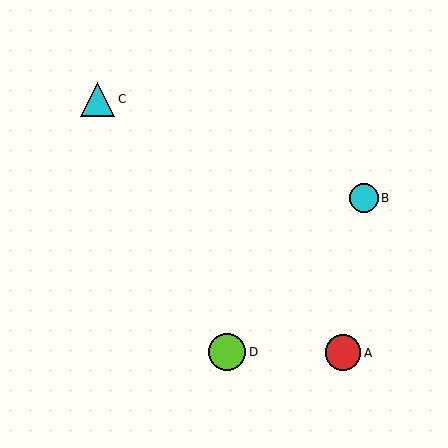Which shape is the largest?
The lime circle (labeled D) is the largest.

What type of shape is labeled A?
Shape A is a red circle.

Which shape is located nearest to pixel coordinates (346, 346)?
The red circle (labeled A) at (343, 353) is nearest to that location.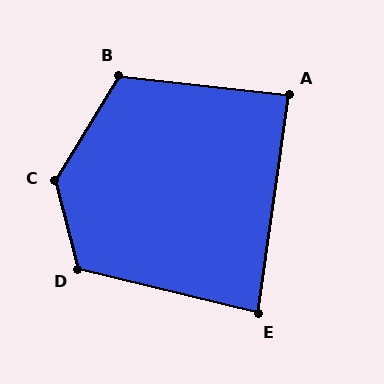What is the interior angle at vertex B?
Approximately 115 degrees (obtuse).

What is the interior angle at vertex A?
Approximately 88 degrees (approximately right).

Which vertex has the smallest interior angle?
E, at approximately 85 degrees.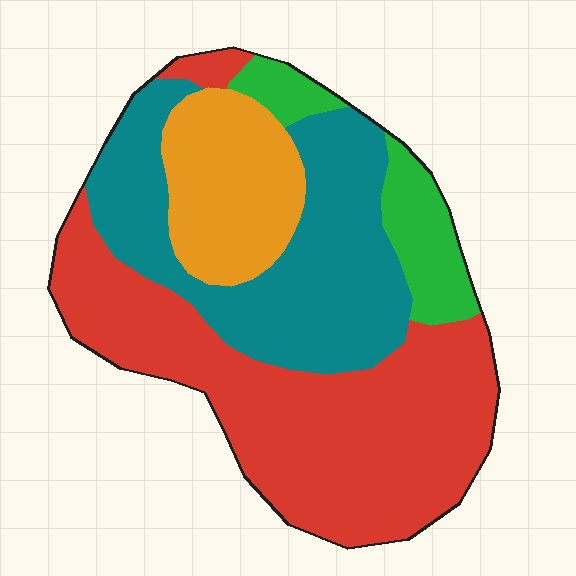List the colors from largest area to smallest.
From largest to smallest: red, teal, orange, green.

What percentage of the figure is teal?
Teal takes up about one third (1/3) of the figure.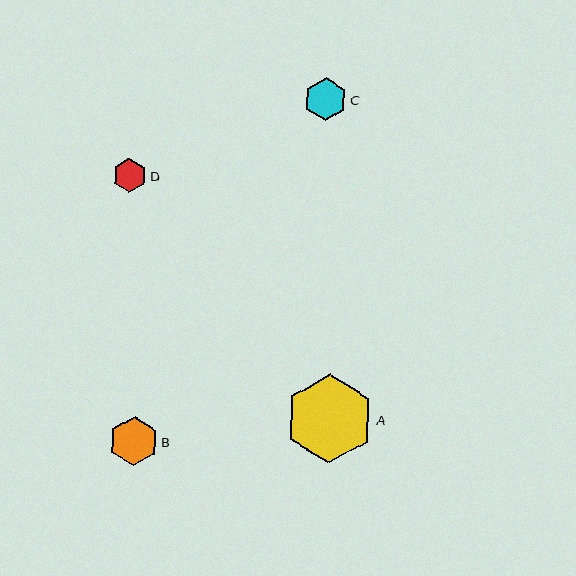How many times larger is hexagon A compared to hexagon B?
Hexagon A is approximately 1.8 times the size of hexagon B.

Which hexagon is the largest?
Hexagon A is the largest with a size of approximately 89 pixels.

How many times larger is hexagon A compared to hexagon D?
Hexagon A is approximately 2.6 times the size of hexagon D.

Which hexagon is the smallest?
Hexagon D is the smallest with a size of approximately 34 pixels.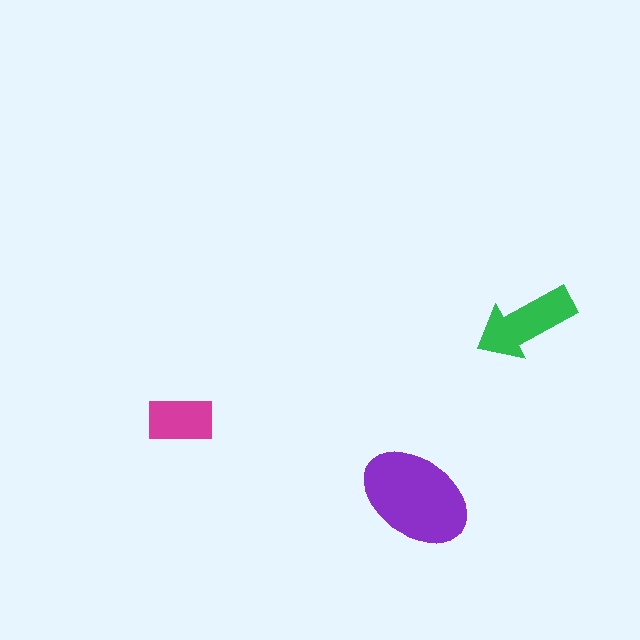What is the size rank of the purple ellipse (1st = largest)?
1st.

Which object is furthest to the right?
The green arrow is rightmost.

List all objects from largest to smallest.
The purple ellipse, the green arrow, the magenta rectangle.